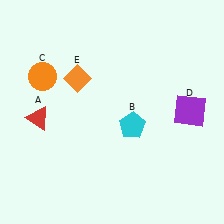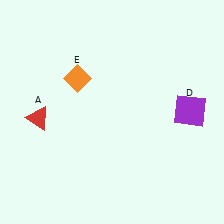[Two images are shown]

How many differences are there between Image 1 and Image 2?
There are 2 differences between the two images.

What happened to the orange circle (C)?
The orange circle (C) was removed in Image 2. It was in the top-left area of Image 1.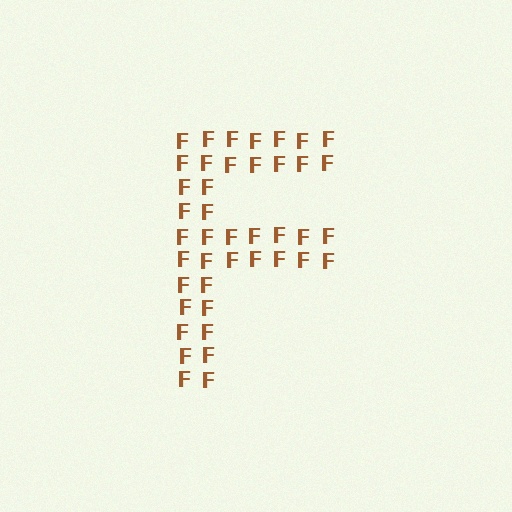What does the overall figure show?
The overall figure shows the letter F.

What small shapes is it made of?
It is made of small letter F's.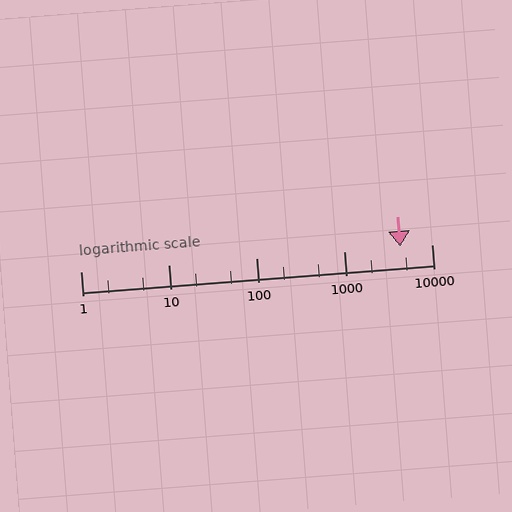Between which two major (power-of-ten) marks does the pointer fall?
The pointer is between 1000 and 10000.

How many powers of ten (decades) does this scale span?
The scale spans 4 decades, from 1 to 10000.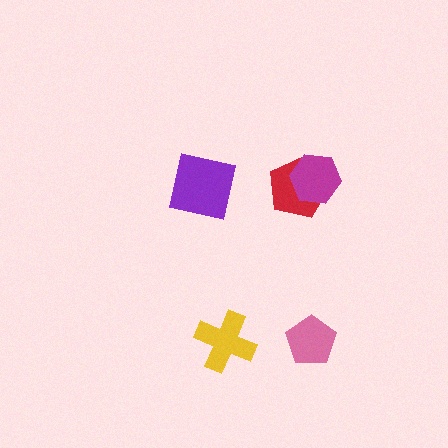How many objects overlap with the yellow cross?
0 objects overlap with the yellow cross.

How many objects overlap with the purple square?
0 objects overlap with the purple square.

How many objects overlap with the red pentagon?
1 object overlaps with the red pentagon.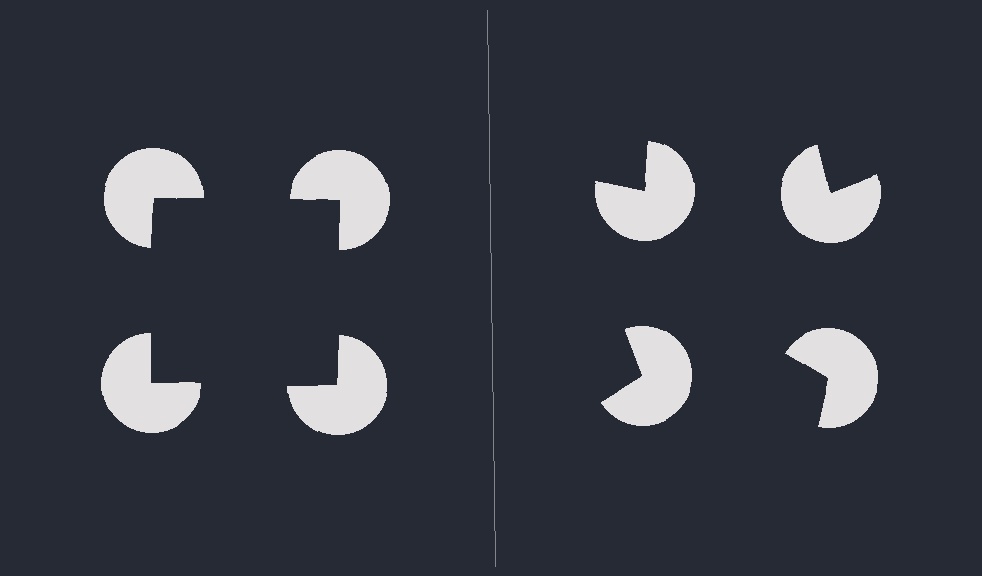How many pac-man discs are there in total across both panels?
8 — 4 on each side.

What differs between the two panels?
The pac-man discs are positioned identically on both sides; only the wedge orientations differ. On the left they align to a square; on the right they are misaligned.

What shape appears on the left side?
An illusory square.